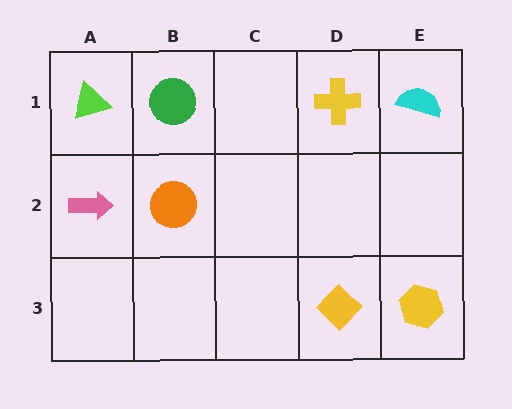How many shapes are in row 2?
2 shapes.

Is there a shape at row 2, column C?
No, that cell is empty.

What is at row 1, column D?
A yellow cross.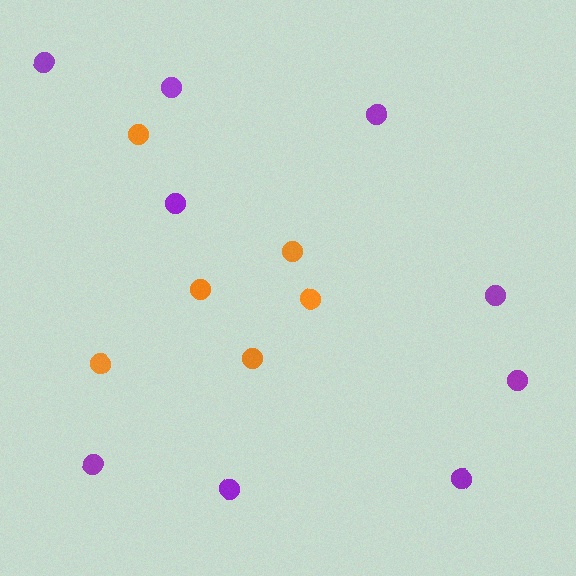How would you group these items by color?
There are 2 groups: one group of orange circles (6) and one group of purple circles (9).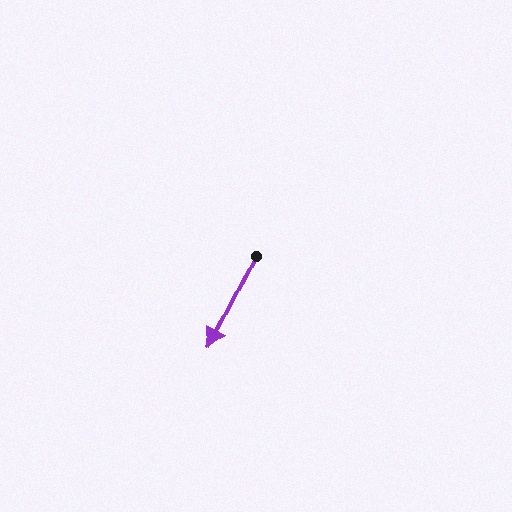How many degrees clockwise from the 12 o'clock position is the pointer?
Approximately 206 degrees.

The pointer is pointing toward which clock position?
Roughly 7 o'clock.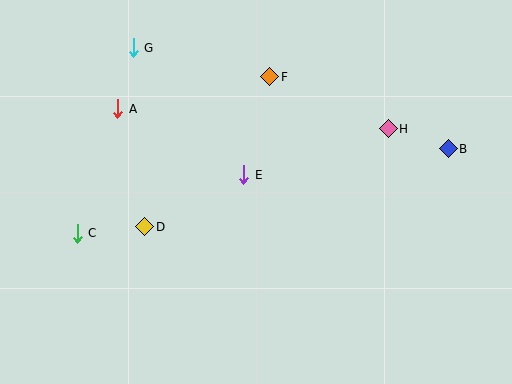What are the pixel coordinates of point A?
Point A is at (118, 109).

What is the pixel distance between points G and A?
The distance between G and A is 63 pixels.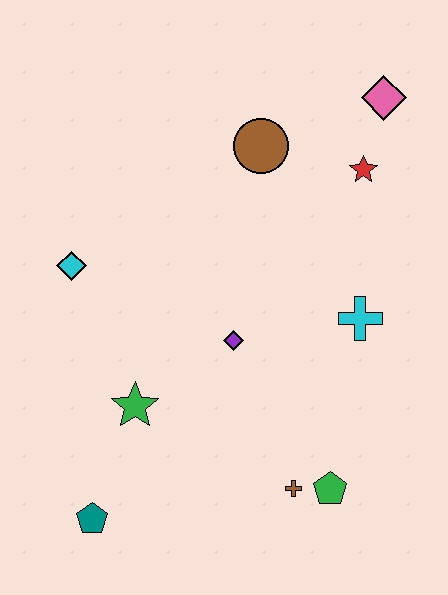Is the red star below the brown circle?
Yes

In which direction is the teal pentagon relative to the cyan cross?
The teal pentagon is to the left of the cyan cross.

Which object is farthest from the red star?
The teal pentagon is farthest from the red star.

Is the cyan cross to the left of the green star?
No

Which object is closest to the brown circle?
The red star is closest to the brown circle.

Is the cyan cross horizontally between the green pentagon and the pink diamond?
Yes